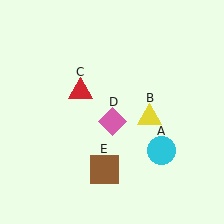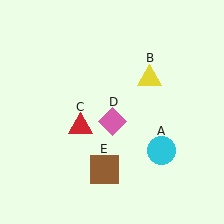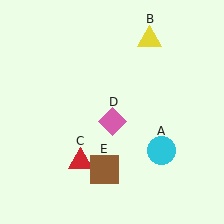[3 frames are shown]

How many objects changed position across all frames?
2 objects changed position: yellow triangle (object B), red triangle (object C).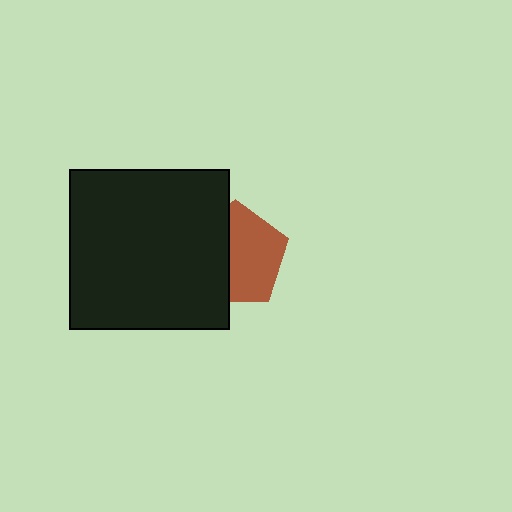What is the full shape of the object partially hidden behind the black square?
The partially hidden object is a brown pentagon.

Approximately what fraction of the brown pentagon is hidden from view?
Roughly 43% of the brown pentagon is hidden behind the black square.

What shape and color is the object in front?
The object in front is a black square.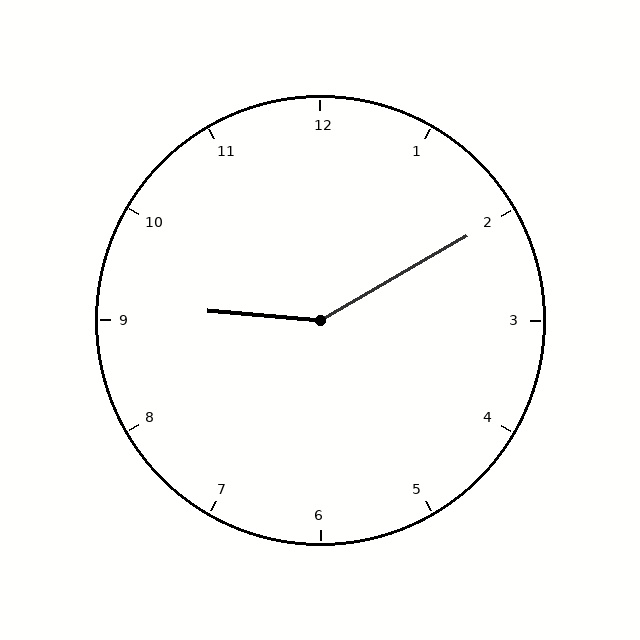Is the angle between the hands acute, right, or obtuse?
It is obtuse.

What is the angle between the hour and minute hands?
Approximately 145 degrees.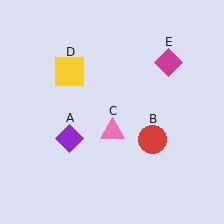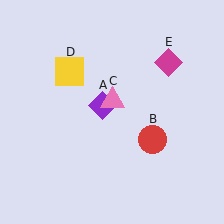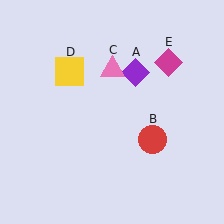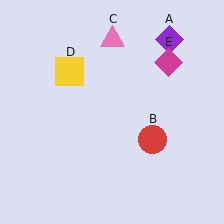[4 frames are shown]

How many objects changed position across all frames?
2 objects changed position: purple diamond (object A), pink triangle (object C).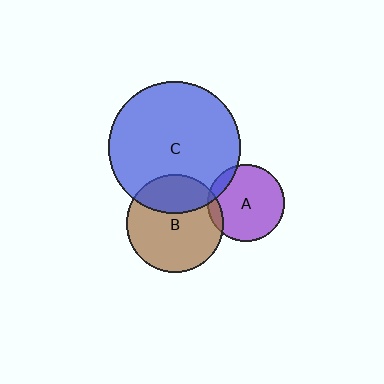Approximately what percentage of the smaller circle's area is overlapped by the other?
Approximately 30%.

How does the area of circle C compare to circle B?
Approximately 1.8 times.